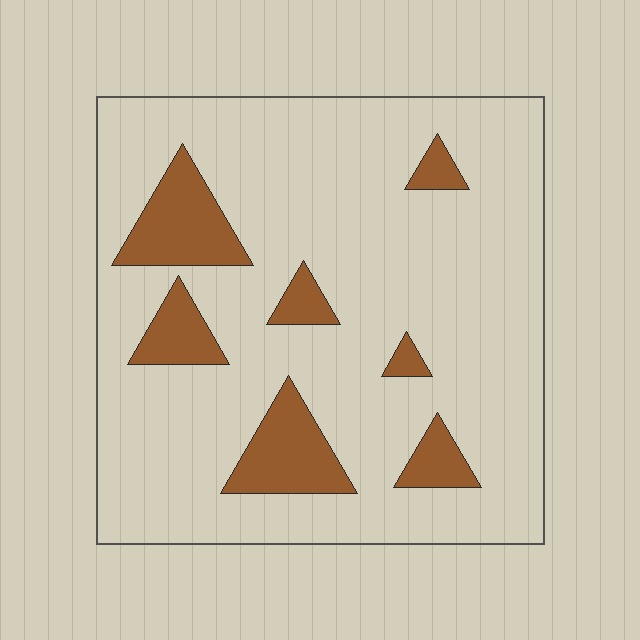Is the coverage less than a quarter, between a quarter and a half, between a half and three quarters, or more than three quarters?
Less than a quarter.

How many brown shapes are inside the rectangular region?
7.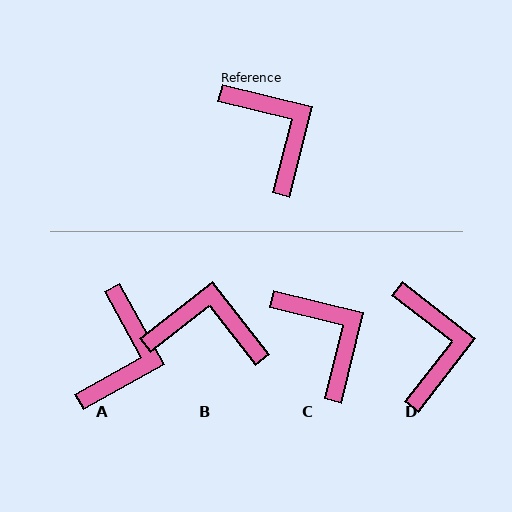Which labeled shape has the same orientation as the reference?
C.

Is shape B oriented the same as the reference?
No, it is off by about 52 degrees.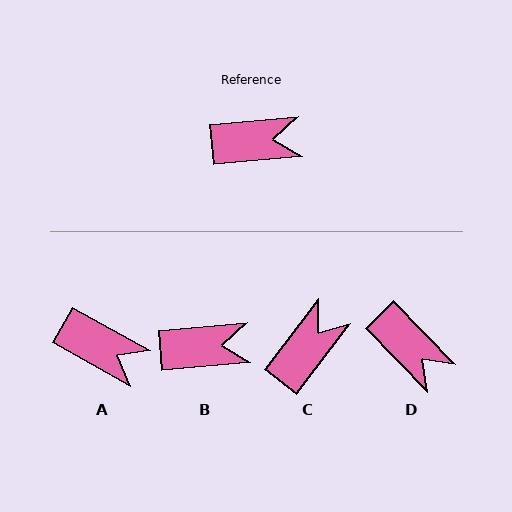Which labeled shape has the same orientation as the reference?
B.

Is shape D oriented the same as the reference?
No, it is off by about 51 degrees.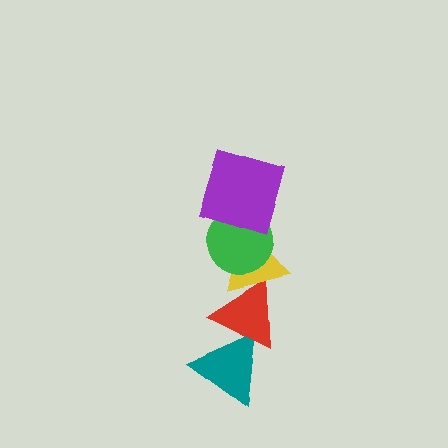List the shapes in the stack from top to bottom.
From top to bottom: the purple square, the green circle, the yellow triangle, the red triangle, the teal triangle.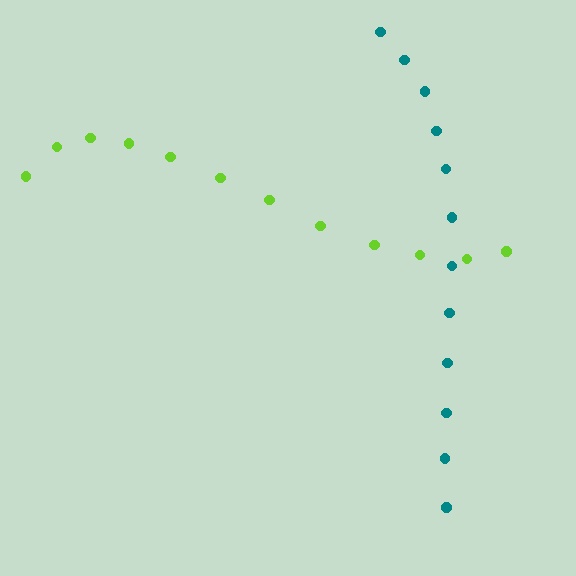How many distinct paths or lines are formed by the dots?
There are 2 distinct paths.